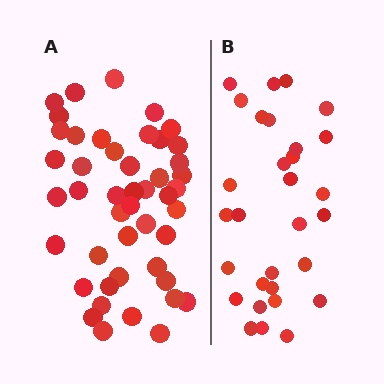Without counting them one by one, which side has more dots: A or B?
Region A (the left region) has more dots.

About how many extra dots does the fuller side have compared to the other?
Region A has approximately 15 more dots than region B.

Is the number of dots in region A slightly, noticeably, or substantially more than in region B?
Region A has substantially more. The ratio is roughly 1.5 to 1.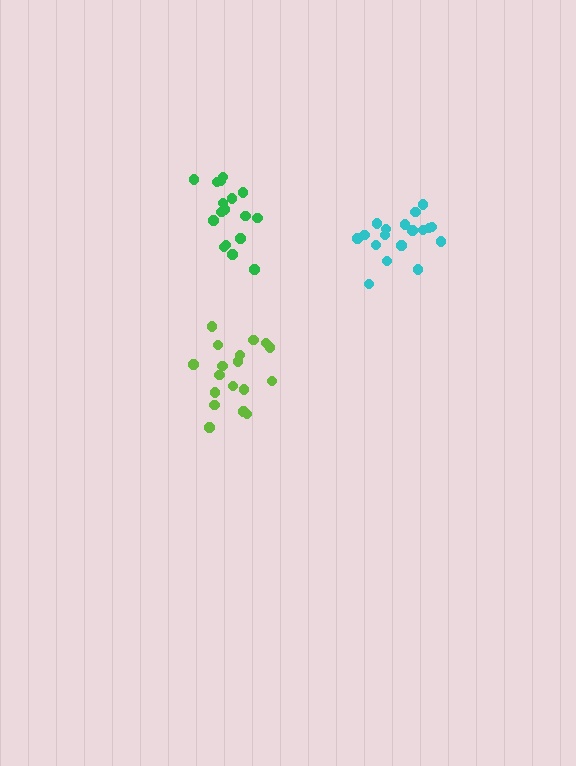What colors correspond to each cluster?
The clusters are colored: lime, green, cyan.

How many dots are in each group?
Group 1: 18 dots, Group 2: 17 dots, Group 3: 18 dots (53 total).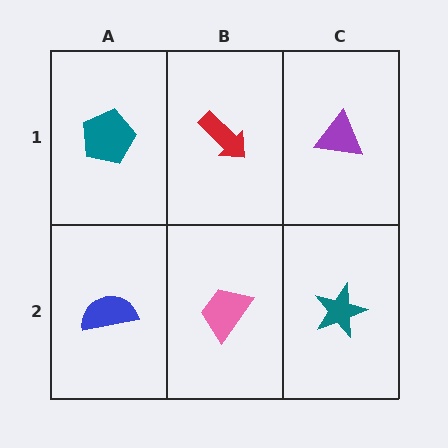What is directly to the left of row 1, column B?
A teal pentagon.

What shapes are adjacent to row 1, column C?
A teal star (row 2, column C), a red arrow (row 1, column B).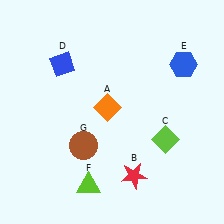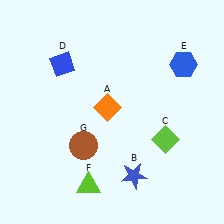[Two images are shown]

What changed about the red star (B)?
In Image 1, B is red. In Image 2, it changed to blue.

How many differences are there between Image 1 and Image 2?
There is 1 difference between the two images.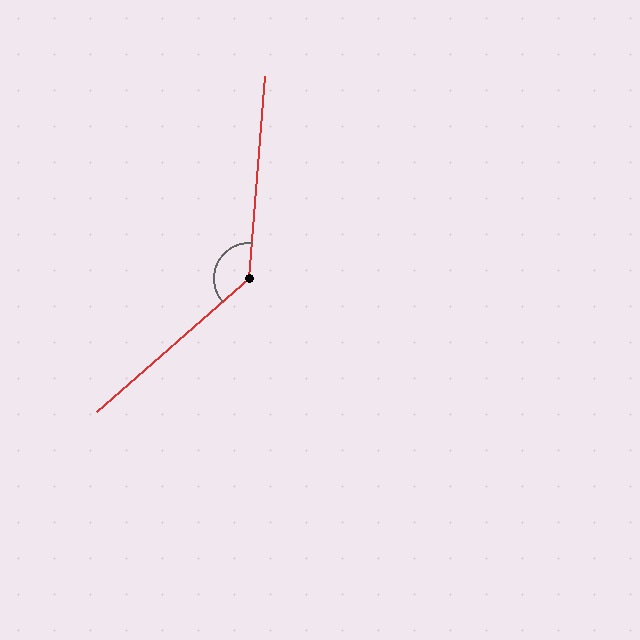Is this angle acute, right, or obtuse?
It is obtuse.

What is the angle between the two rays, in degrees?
Approximately 136 degrees.